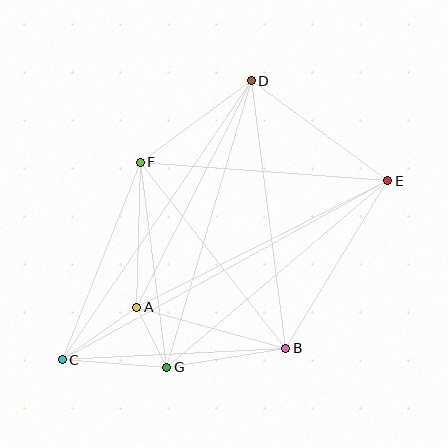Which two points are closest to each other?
Points A and G are closest to each other.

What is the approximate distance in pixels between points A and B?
The distance between A and B is approximately 154 pixels.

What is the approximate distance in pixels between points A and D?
The distance between A and D is approximately 254 pixels.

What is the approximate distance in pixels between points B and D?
The distance between B and D is approximately 270 pixels.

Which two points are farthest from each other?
Points C and E are farthest from each other.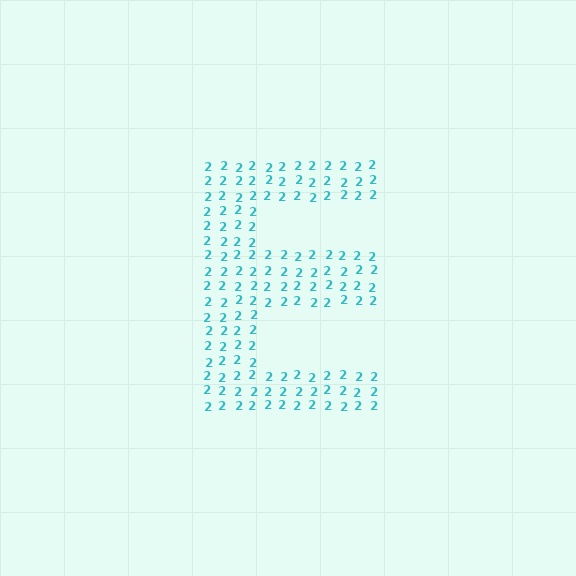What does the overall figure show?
The overall figure shows the letter E.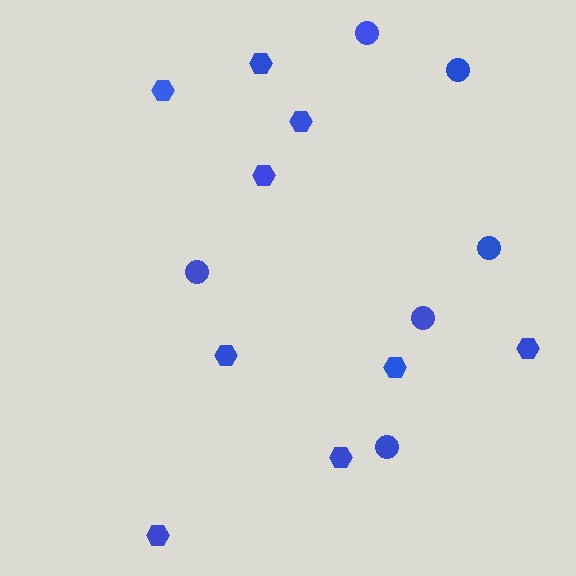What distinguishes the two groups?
There are 2 groups: one group of circles (6) and one group of hexagons (9).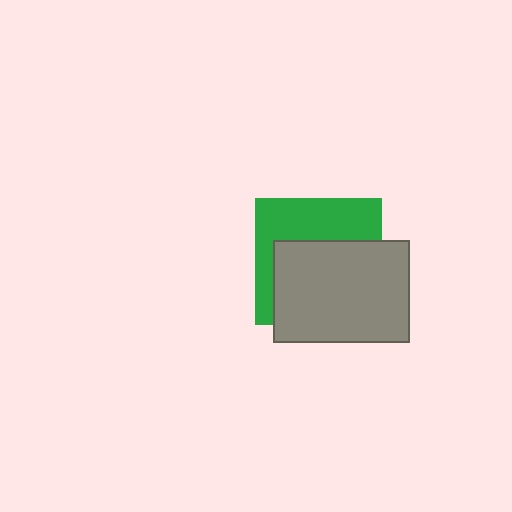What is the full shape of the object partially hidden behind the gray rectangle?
The partially hidden object is a green square.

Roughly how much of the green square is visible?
A small part of it is visible (roughly 42%).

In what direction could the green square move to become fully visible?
The green square could move up. That would shift it out from behind the gray rectangle entirely.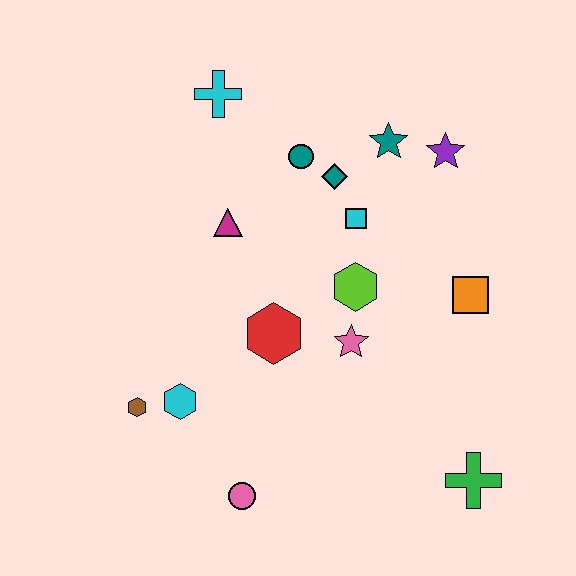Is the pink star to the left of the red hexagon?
No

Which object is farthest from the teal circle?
The green cross is farthest from the teal circle.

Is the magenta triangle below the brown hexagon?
No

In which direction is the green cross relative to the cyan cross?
The green cross is below the cyan cross.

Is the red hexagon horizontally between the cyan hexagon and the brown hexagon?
No